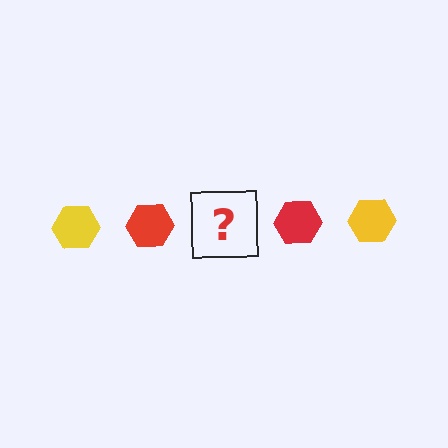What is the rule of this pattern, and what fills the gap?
The rule is that the pattern cycles through yellow, red hexagons. The gap should be filled with a yellow hexagon.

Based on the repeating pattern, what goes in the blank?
The blank should be a yellow hexagon.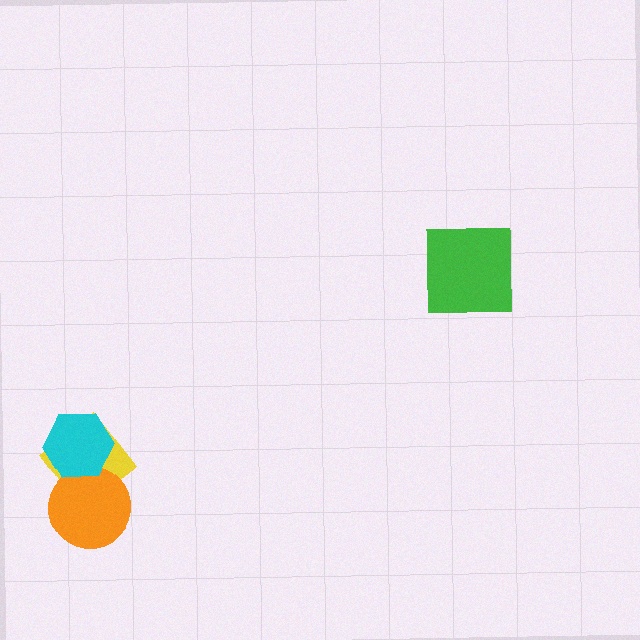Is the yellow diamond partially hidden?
Yes, it is partially covered by another shape.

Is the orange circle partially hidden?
Yes, it is partially covered by another shape.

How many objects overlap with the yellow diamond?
2 objects overlap with the yellow diamond.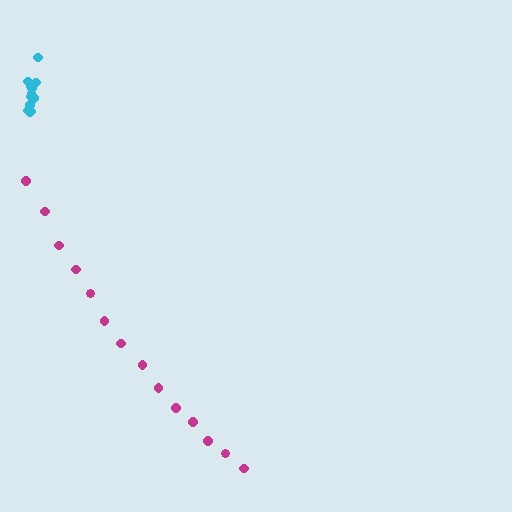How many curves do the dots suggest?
There are 2 distinct paths.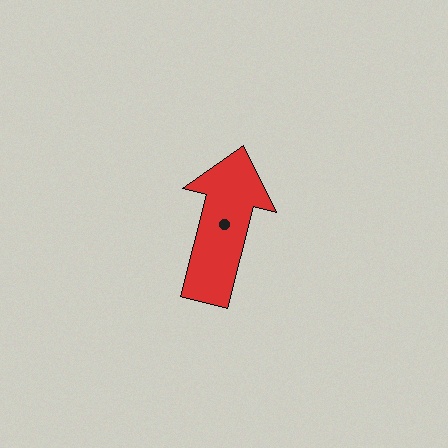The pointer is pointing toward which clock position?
Roughly 12 o'clock.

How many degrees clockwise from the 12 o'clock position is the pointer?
Approximately 14 degrees.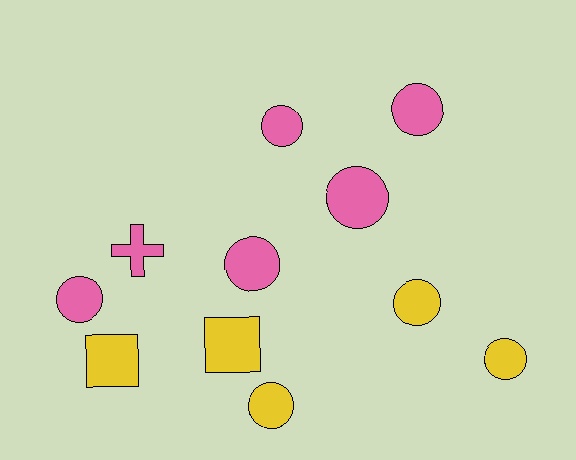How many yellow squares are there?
There are 2 yellow squares.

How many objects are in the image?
There are 11 objects.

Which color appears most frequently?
Pink, with 6 objects.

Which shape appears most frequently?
Circle, with 8 objects.